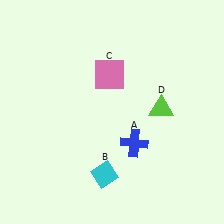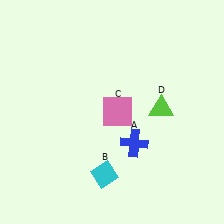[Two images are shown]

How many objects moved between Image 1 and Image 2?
1 object moved between the two images.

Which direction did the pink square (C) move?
The pink square (C) moved down.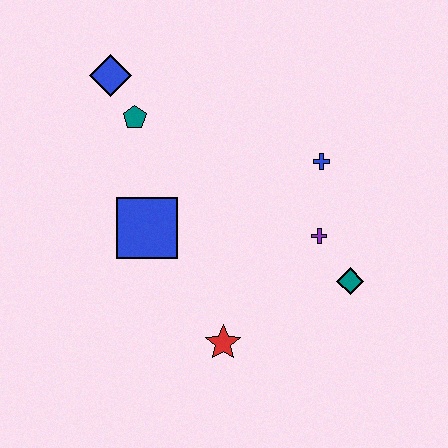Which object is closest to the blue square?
The teal pentagon is closest to the blue square.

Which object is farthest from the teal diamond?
The blue diamond is farthest from the teal diamond.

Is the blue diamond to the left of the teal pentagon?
Yes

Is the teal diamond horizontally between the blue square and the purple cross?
No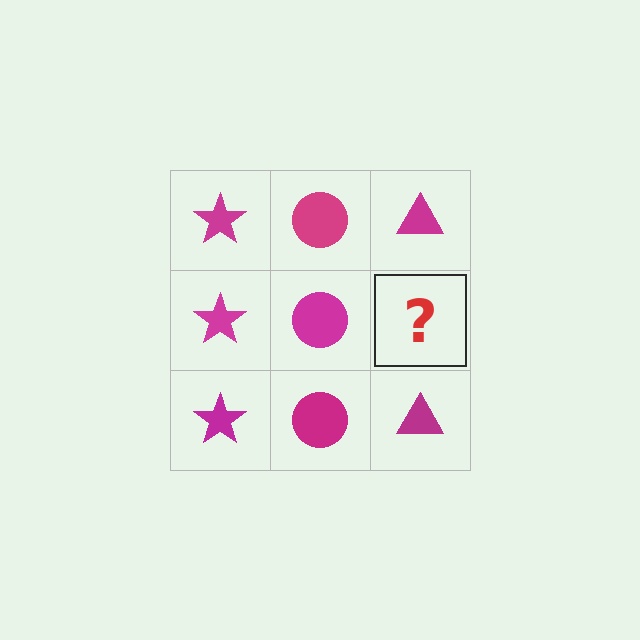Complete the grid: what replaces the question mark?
The question mark should be replaced with a magenta triangle.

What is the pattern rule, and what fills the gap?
The rule is that each column has a consistent shape. The gap should be filled with a magenta triangle.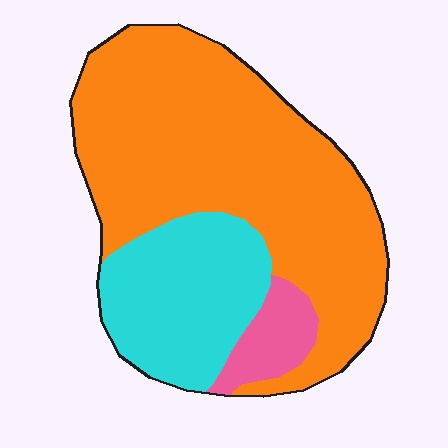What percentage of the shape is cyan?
Cyan takes up about one quarter (1/4) of the shape.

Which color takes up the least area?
Pink, at roughly 10%.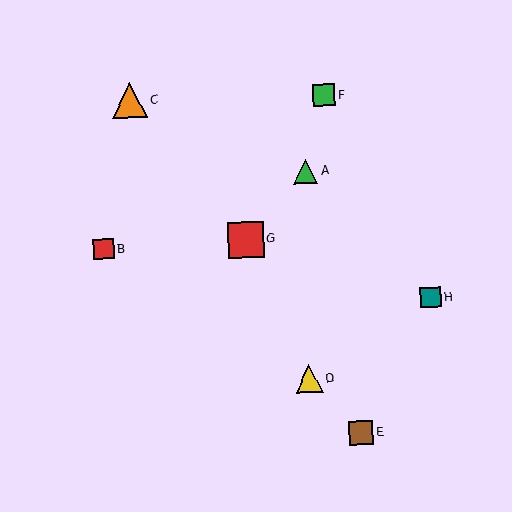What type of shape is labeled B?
Shape B is a red square.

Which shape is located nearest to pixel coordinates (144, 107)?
The orange triangle (labeled C) at (129, 100) is nearest to that location.